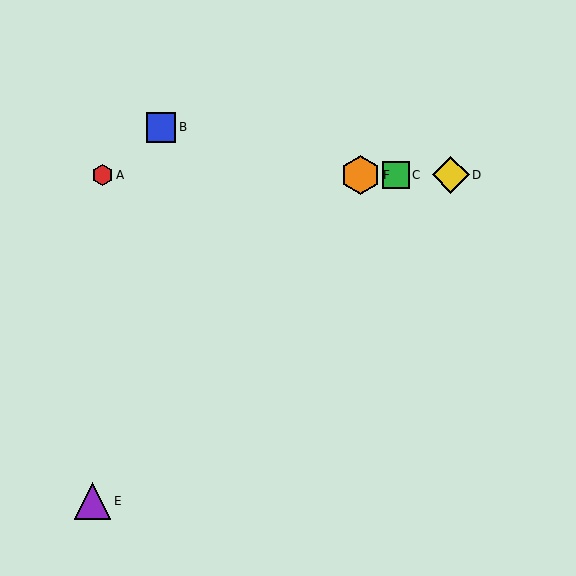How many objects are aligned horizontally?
4 objects (A, C, D, F) are aligned horizontally.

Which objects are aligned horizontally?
Objects A, C, D, F are aligned horizontally.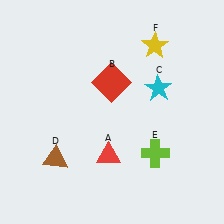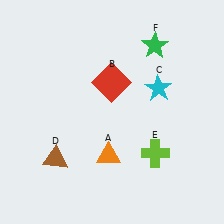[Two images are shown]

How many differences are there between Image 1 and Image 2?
There are 2 differences between the two images.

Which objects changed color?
A changed from red to orange. F changed from yellow to green.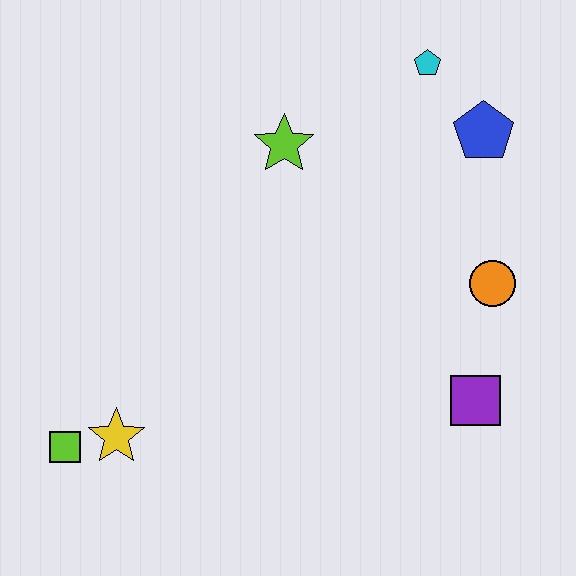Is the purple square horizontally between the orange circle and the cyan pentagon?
Yes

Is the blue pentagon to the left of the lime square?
No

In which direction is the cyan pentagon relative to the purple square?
The cyan pentagon is above the purple square.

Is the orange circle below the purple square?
No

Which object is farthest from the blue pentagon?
The lime square is farthest from the blue pentagon.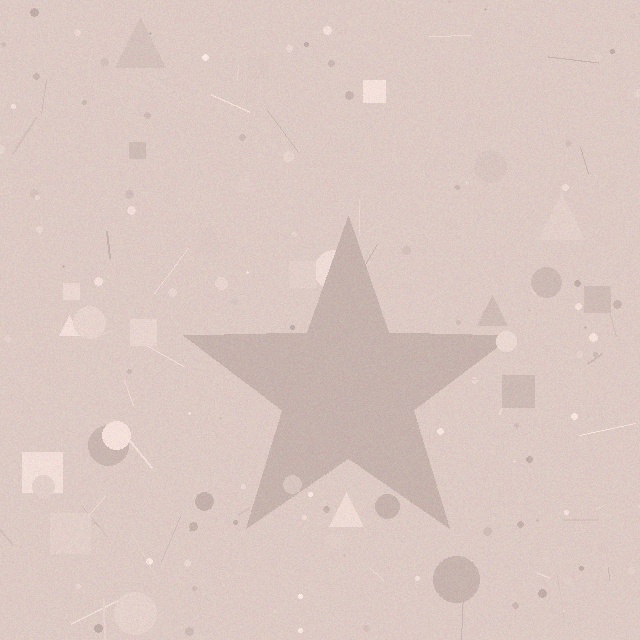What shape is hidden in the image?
A star is hidden in the image.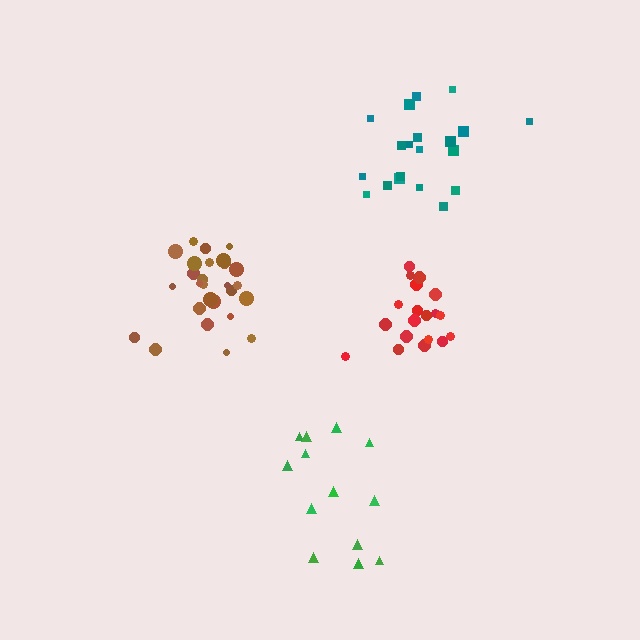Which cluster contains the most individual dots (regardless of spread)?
Brown (27).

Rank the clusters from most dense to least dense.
brown, red, teal, green.